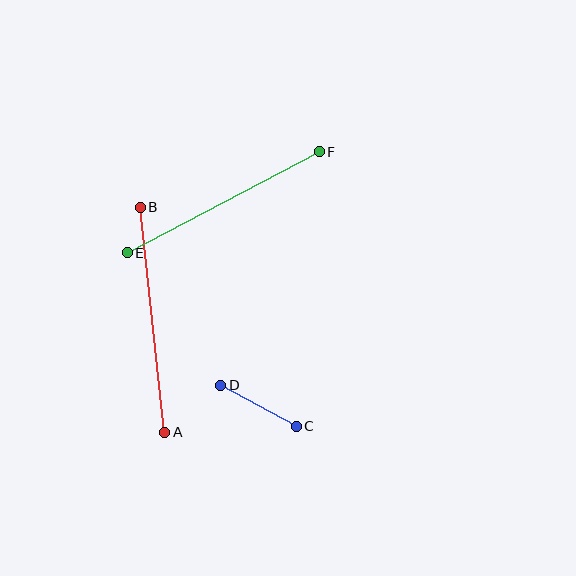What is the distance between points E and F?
The distance is approximately 217 pixels.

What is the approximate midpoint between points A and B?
The midpoint is at approximately (152, 320) pixels.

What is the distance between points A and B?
The distance is approximately 226 pixels.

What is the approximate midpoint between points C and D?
The midpoint is at approximately (259, 406) pixels.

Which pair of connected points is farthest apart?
Points A and B are farthest apart.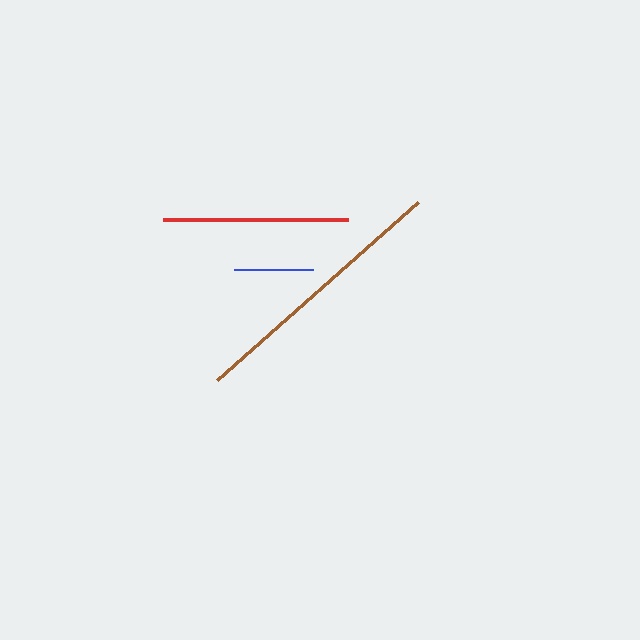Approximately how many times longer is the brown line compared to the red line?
The brown line is approximately 1.5 times the length of the red line.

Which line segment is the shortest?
The blue line is the shortest at approximately 79 pixels.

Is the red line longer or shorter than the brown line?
The brown line is longer than the red line.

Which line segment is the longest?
The brown line is the longest at approximately 269 pixels.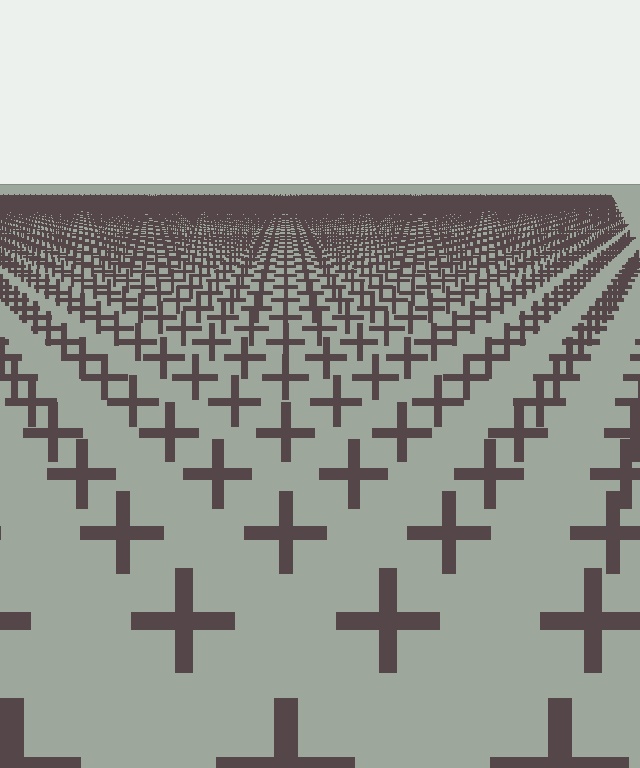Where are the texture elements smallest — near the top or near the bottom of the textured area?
Near the top.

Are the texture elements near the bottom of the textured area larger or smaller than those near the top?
Larger. Near the bottom, elements are closer to the viewer and appear at a bigger on-screen size.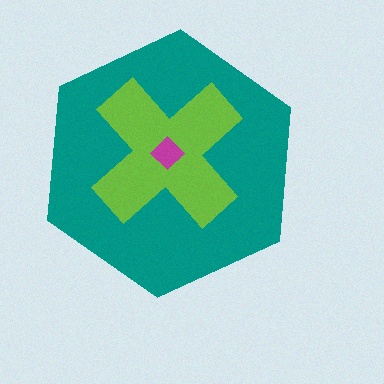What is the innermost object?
The magenta diamond.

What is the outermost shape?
The teal hexagon.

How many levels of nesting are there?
3.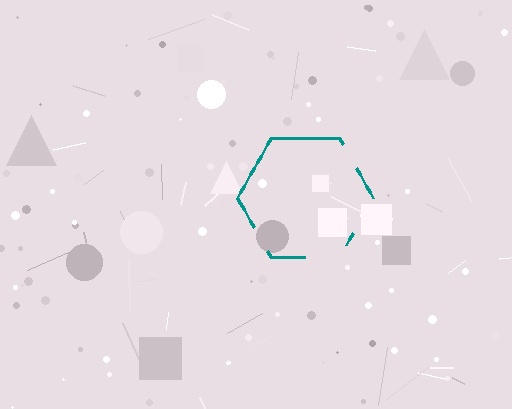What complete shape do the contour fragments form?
The contour fragments form a hexagon.